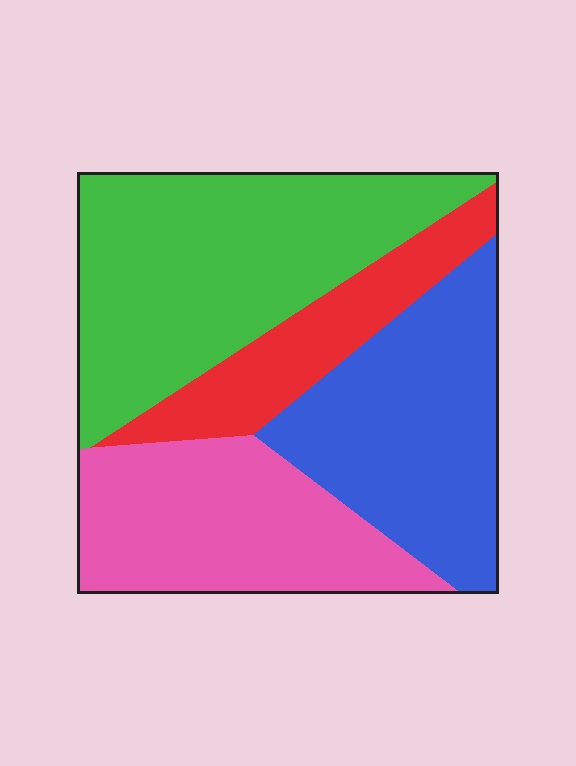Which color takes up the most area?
Green, at roughly 35%.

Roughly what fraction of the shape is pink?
Pink covers 24% of the shape.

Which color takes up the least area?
Red, at roughly 15%.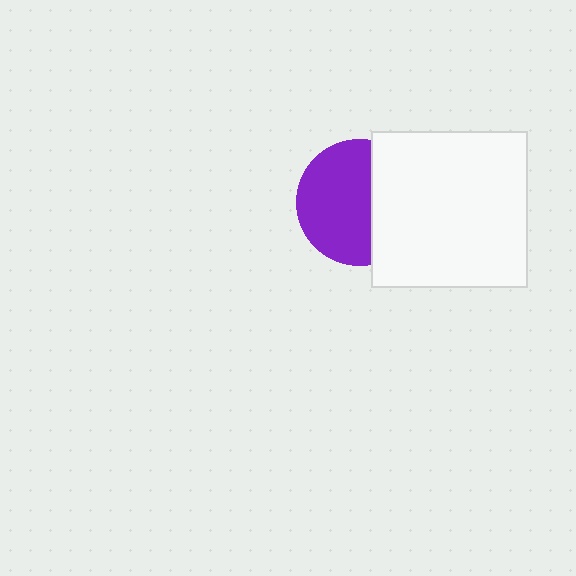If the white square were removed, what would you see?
You would see the complete purple circle.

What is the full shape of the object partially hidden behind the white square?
The partially hidden object is a purple circle.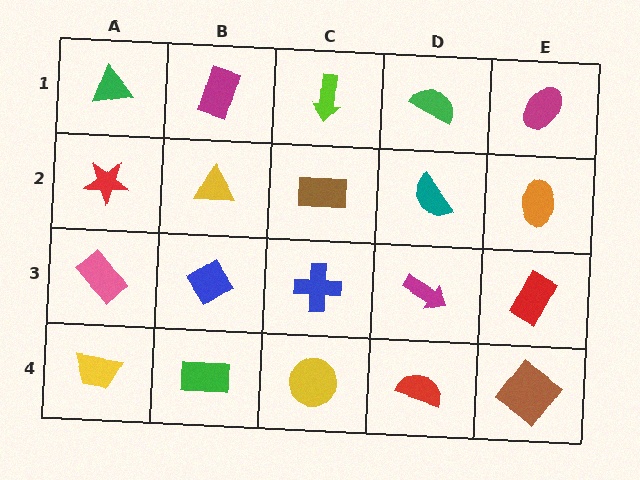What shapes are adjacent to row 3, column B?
A yellow triangle (row 2, column B), a green rectangle (row 4, column B), a pink rectangle (row 3, column A), a blue cross (row 3, column C).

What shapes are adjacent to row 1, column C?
A brown rectangle (row 2, column C), a magenta rectangle (row 1, column B), a green semicircle (row 1, column D).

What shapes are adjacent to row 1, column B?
A yellow triangle (row 2, column B), a green triangle (row 1, column A), a lime arrow (row 1, column C).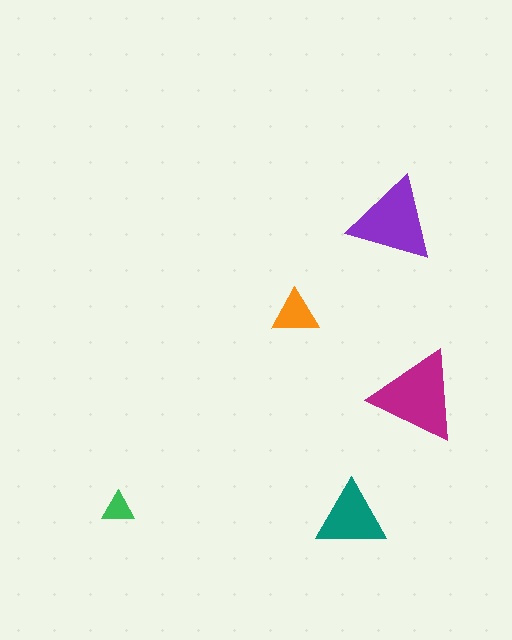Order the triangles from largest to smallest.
the magenta one, the purple one, the teal one, the orange one, the green one.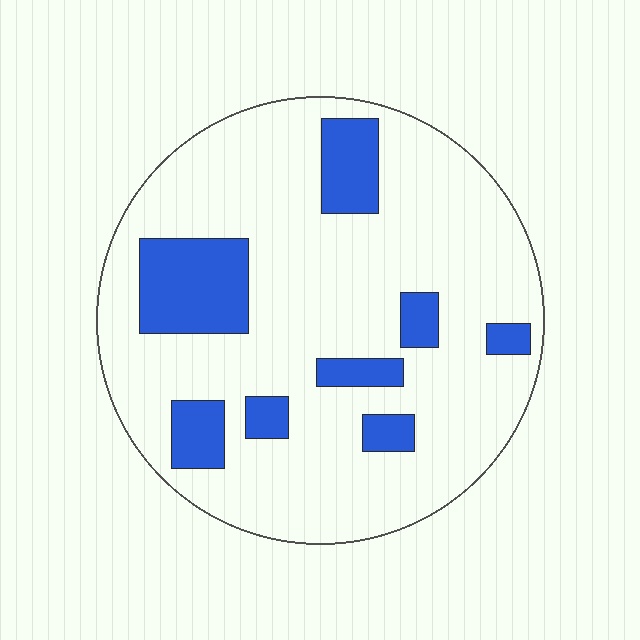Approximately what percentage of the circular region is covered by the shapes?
Approximately 20%.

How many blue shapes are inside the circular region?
8.